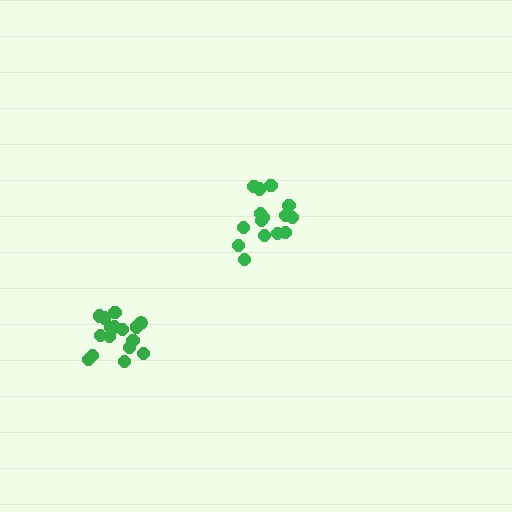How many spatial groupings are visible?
There are 2 spatial groupings.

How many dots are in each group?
Group 1: 15 dots, Group 2: 16 dots (31 total).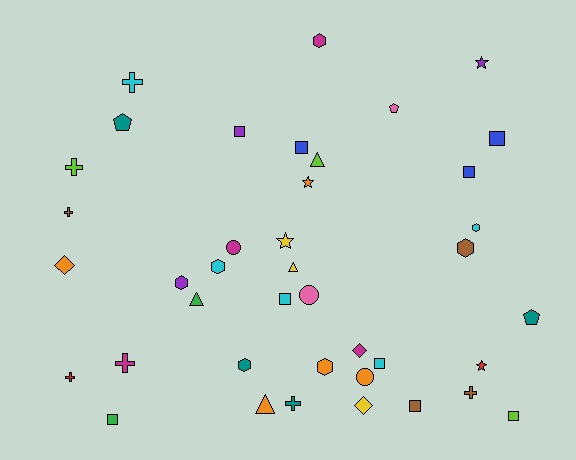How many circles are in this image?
There are 3 circles.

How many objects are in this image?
There are 40 objects.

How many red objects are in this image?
There are 2 red objects.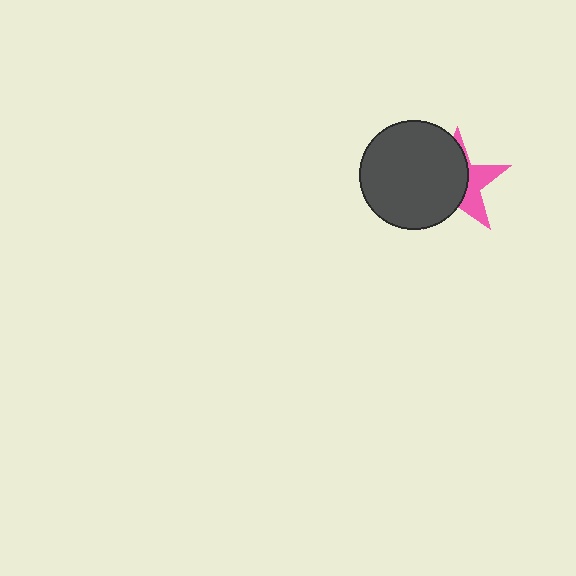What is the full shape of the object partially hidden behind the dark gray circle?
The partially hidden object is a pink star.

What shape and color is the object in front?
The object in front is a dark gray circle.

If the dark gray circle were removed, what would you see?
You would see the complete pink star.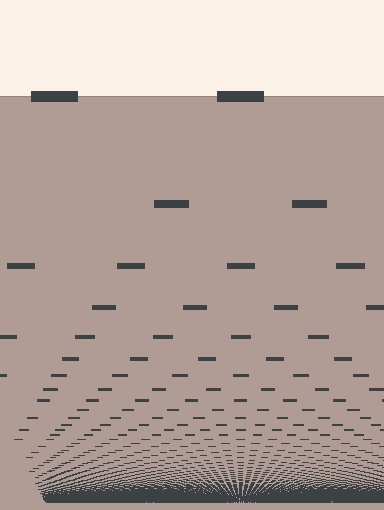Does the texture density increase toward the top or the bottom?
Density increases toward the bottom.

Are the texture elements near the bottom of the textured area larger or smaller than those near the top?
Smaller. The gradient is inverted — elements near the bottom are smaller and denser.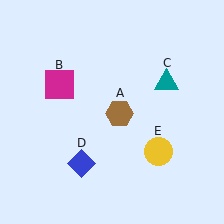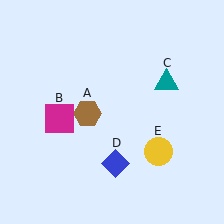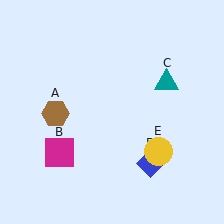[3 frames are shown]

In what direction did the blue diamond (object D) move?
The blue diamond (object D) moved right.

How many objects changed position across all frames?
3 objects changed position: brown hexagon (object A), magenta square (object B), blue diamond (object D).